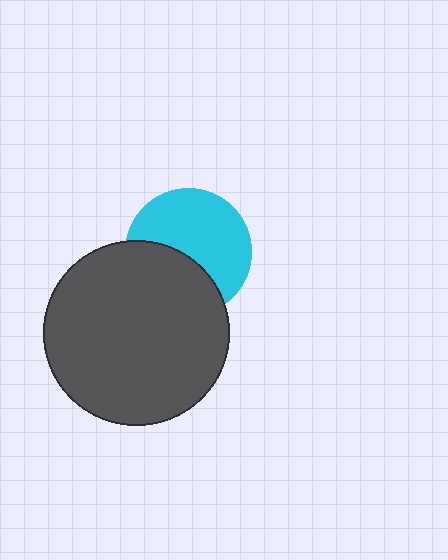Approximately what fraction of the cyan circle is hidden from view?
Roughly 40% of the cyan circle is hidden behind the dark gray circle.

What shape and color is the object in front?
The object in front is a dark gray circle.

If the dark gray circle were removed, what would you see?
You would see the complete cyan circle.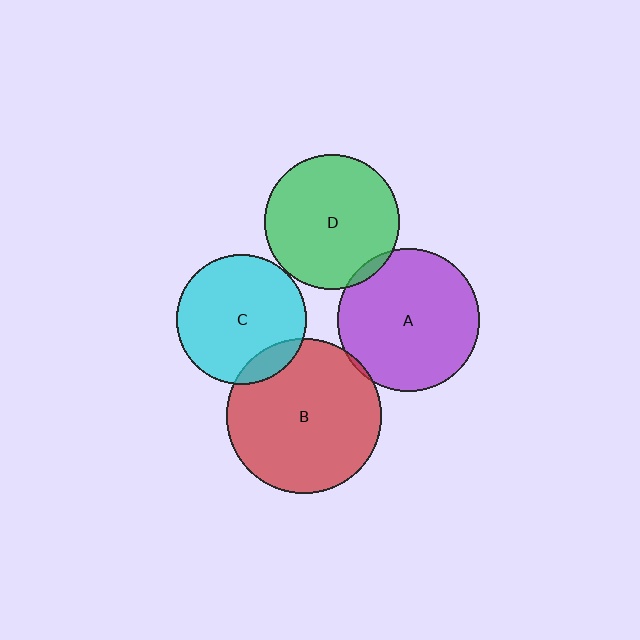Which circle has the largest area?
Circle B (red).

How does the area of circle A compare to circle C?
Approximately 1.2 times.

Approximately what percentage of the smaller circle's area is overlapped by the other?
Approximately 10%.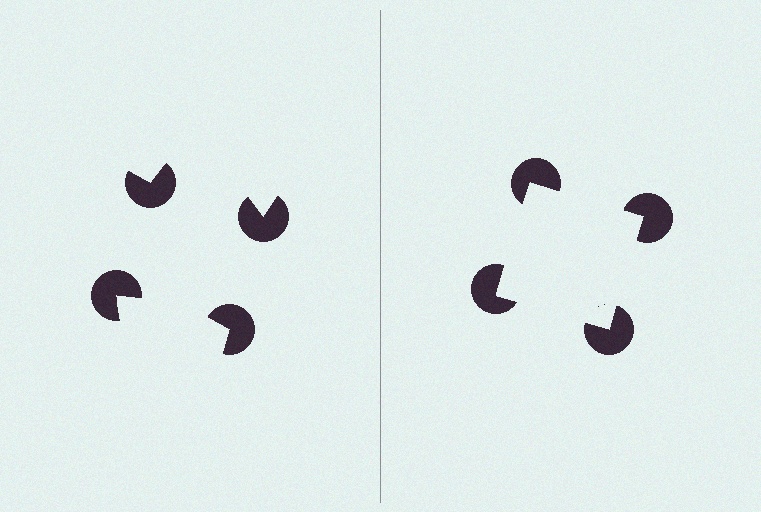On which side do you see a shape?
An illusory square appears on the right side. On the left side the wedge cuts are rotated, so no coherent shape forms.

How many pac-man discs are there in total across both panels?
8 — 4 on each side.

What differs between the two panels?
The pac-man discs are positioned identically on both sides; only the wedge orientations differ. On the right they align to a square; on the left they are misaligned.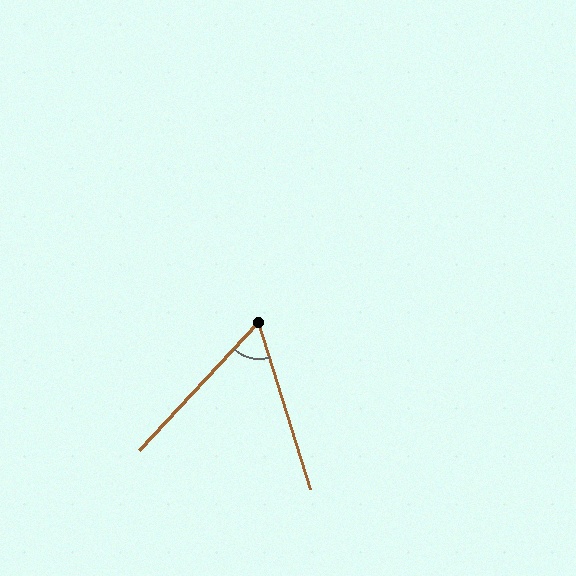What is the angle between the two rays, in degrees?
Approximately 60 degrees.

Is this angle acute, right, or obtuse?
It is acute.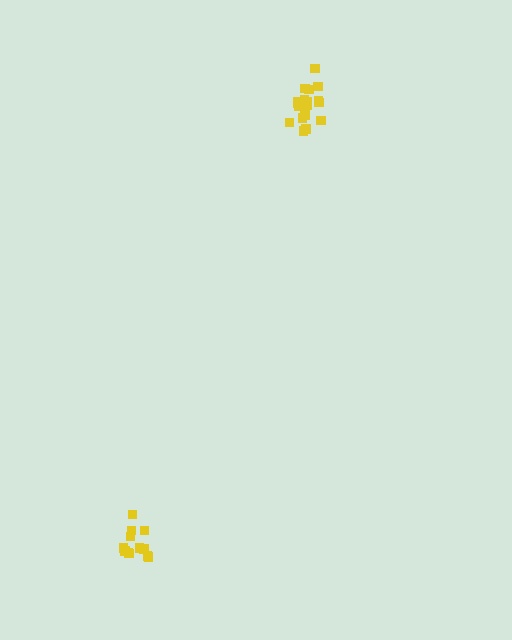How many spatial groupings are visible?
There are 2 spatial groupings.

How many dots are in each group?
Group 1: 18 dots, Group 2: 12 dots (30 total).